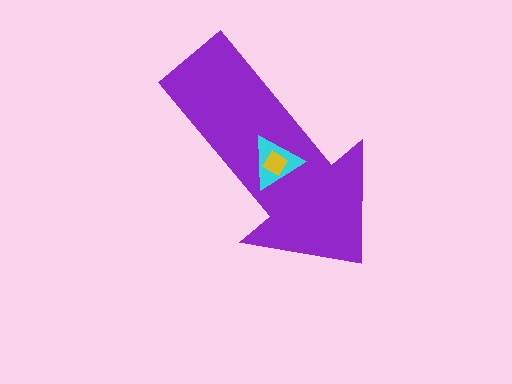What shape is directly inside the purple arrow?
The cyan triangle.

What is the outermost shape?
The purple arrow.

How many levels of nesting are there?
3.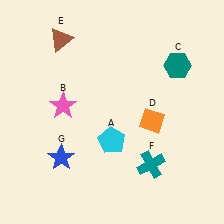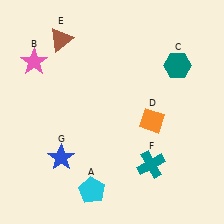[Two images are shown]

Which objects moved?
The objects that moved are: the cyan pentagon (A), the pink star (B).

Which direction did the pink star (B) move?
The pink star (B) moved up.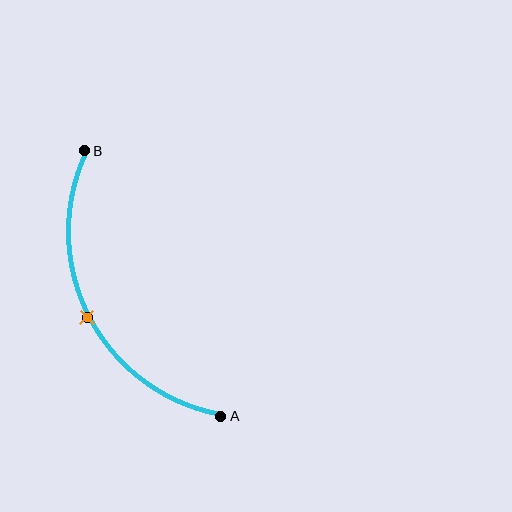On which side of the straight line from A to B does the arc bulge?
The arc bulges to the left of the straight line connecting A and B.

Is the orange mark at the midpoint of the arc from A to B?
Yes. The orange mark lies on the arc at equal arc-length from both A and B — it is the arc midpoint.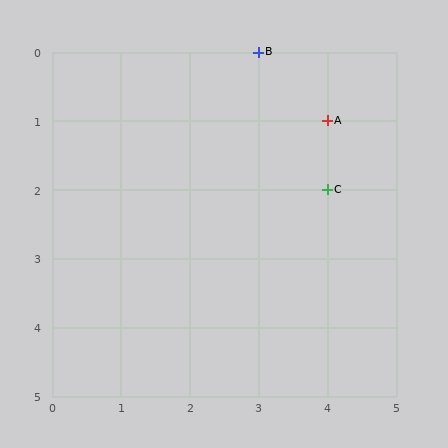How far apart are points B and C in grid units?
Points B and C are 1 column and 2 rows apart (about 2.2 grid units diagonally).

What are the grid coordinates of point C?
Point C is at grid coordinates (4, 2).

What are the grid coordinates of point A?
Point A is at grid coordinates (4, 1).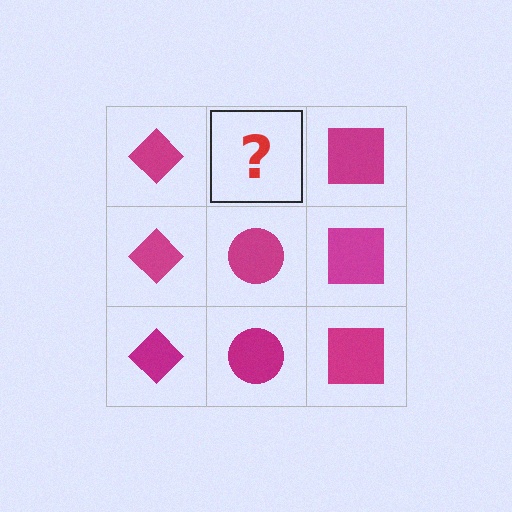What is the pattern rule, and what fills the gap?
The rule is that each column has a consistent shape. The gap should be filled with a magenta circle.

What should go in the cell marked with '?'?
The missing cell should contain a magenta circle.